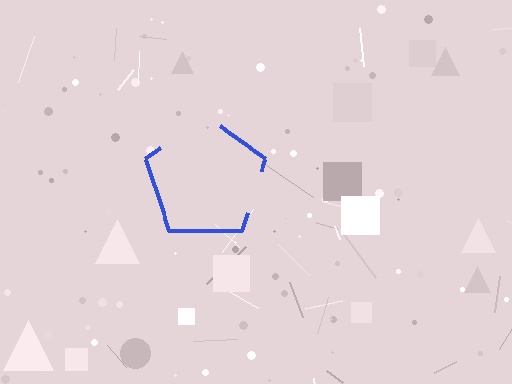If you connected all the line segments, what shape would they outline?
They would outline a pentagon.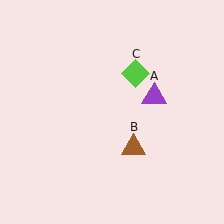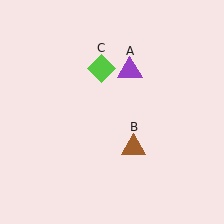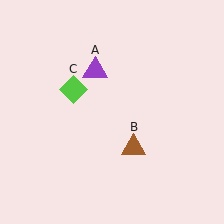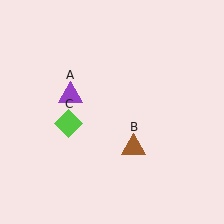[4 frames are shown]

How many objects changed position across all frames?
2 objects changed position: purple triangle (object A), lime diamond (object C).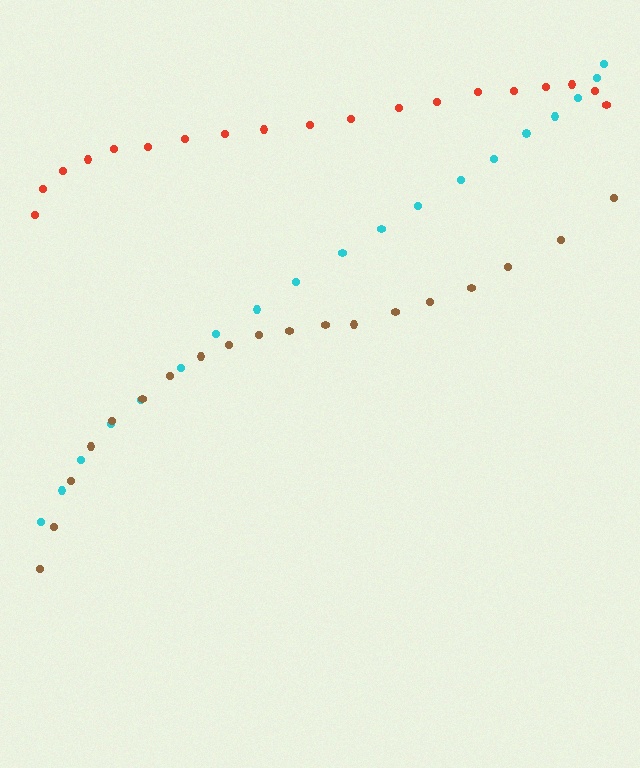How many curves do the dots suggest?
There are 3 distinct paths.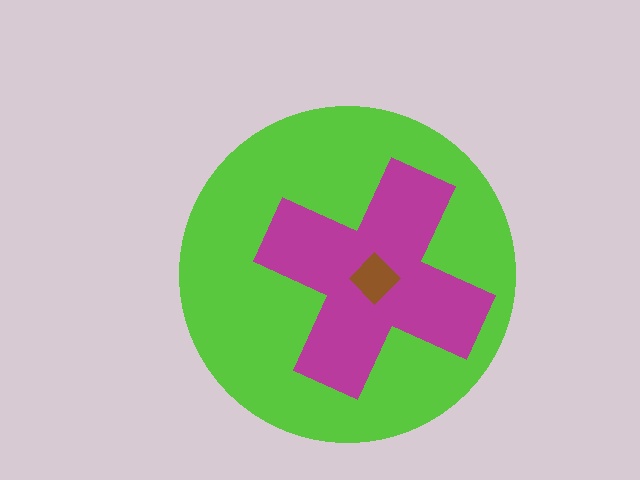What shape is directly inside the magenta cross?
The brown diamond.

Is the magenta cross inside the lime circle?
Yes.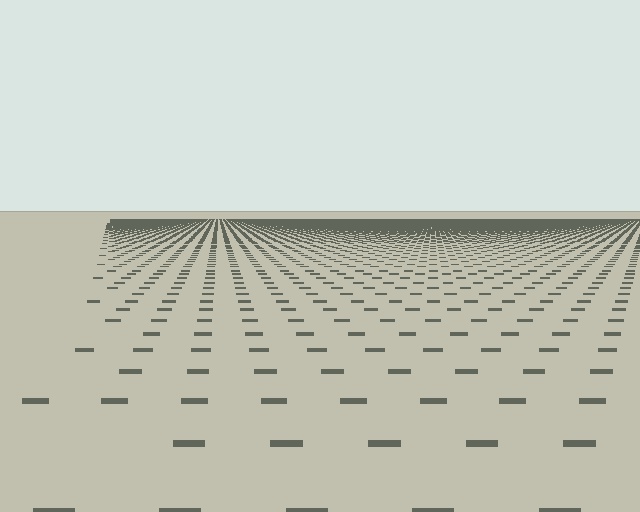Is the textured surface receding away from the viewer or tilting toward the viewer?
The surface is receding away from the viewer. Texture elements get smaller and denser toward the top.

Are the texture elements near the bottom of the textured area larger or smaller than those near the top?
Larger. Near the bottom, elements are closer to the viewer and appear at a bigger on-screen size.